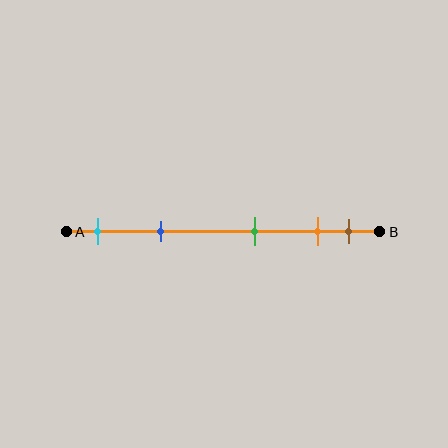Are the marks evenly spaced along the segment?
No, the marks are not evenly spaced.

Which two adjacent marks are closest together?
The orange and brown marks are the closest adjacent pair.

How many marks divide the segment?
There are 5 marks dividing the segment.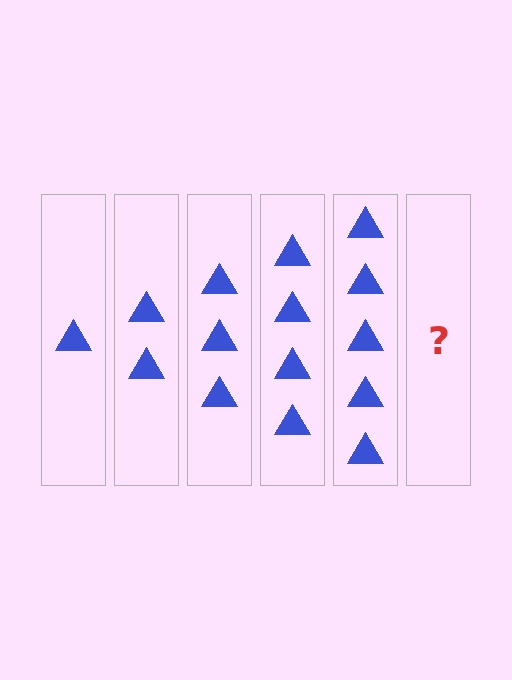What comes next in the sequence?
The next element should be 6 triangles.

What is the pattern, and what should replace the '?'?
The pattern is that each step adds one more triangle. The '?' should be 6 triangles.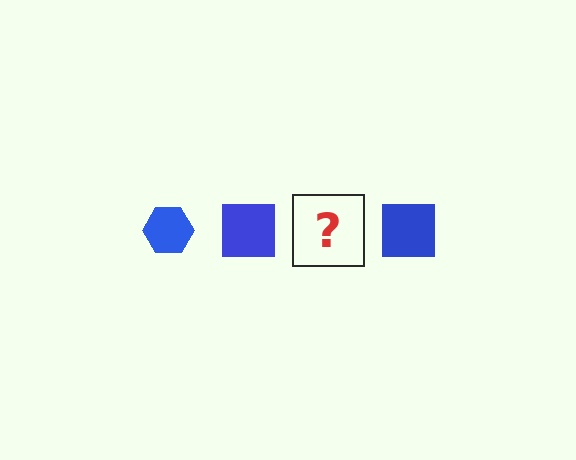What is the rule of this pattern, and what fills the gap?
The rule is that the pattern cycles through hexagon, square shapes in blue. The gap should be filled with a blue hexagon.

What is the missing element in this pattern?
The missing element is a blue hexagon.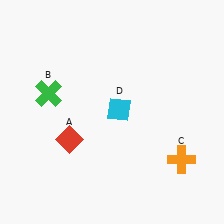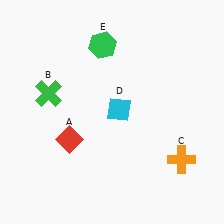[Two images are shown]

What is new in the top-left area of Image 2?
A green hexagon (E) was added in the top-left area of Image 2.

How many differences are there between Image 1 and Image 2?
There is 1 difference between the two images.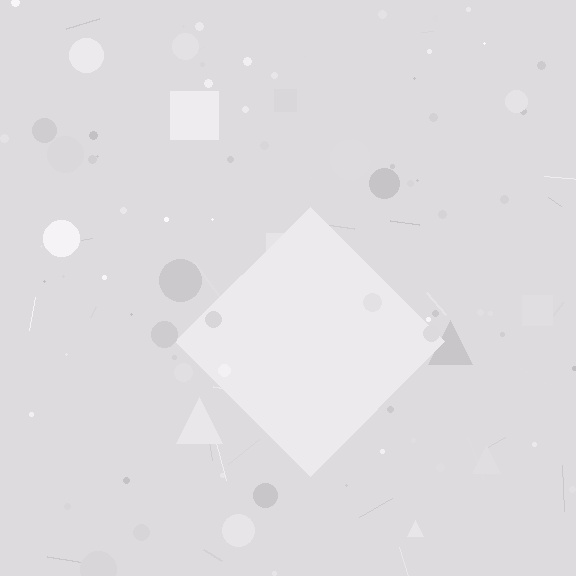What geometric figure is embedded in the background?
A diamond is embedded in the background.